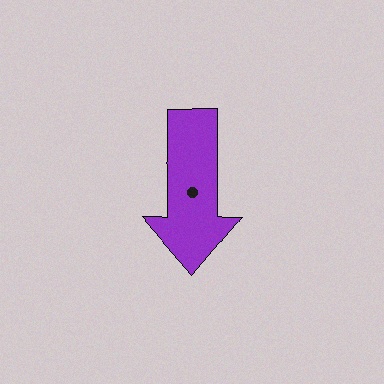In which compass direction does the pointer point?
South.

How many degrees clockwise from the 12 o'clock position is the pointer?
Approximately 180 degrees.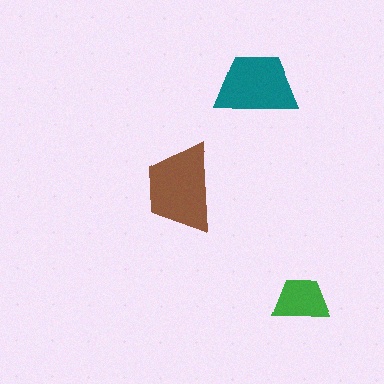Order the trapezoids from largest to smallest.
the brown one, the teal one, the green one.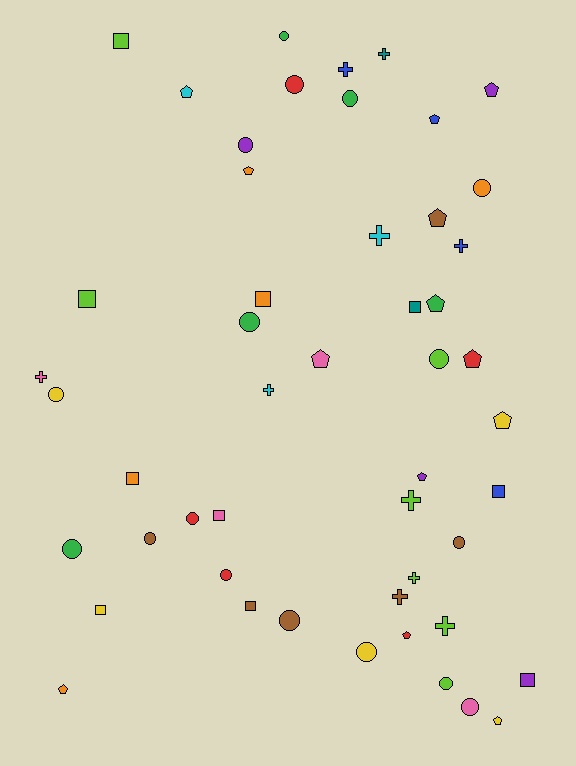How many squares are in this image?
There are 10 squares.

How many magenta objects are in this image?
There are no magenta objects.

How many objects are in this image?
There are 50 objects.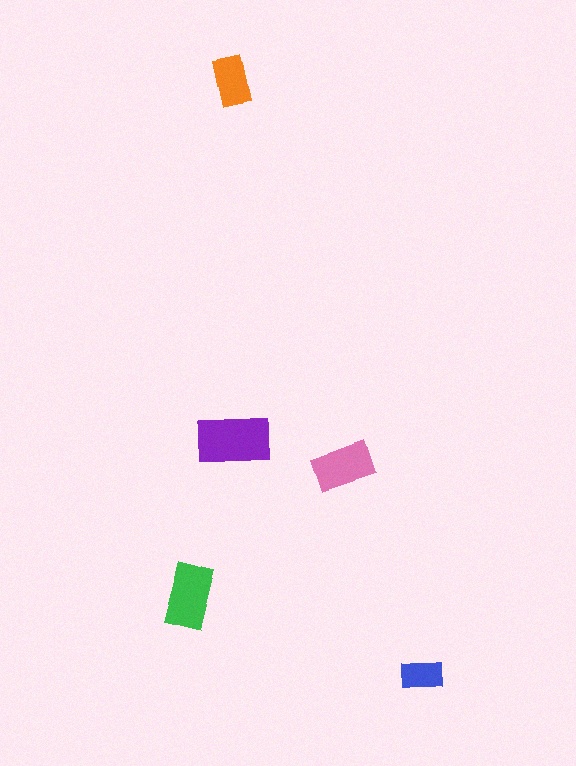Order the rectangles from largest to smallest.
the purple one, the green one, the pink one, the orange one, the blue one.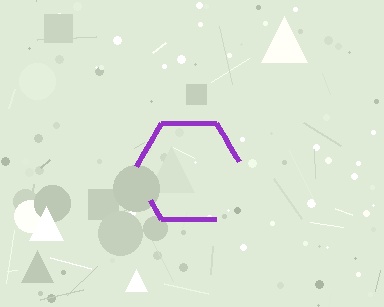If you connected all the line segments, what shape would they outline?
They would outline a hexagon.